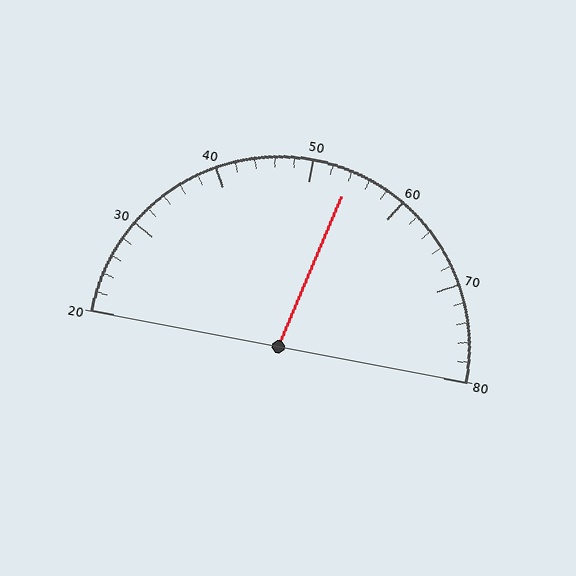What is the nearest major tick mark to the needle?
The nearest major tick mark is 50.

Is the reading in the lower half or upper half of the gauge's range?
The reading is in the upper half of the range (20 to 80).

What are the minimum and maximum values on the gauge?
The gauge ranges from 20 to 80.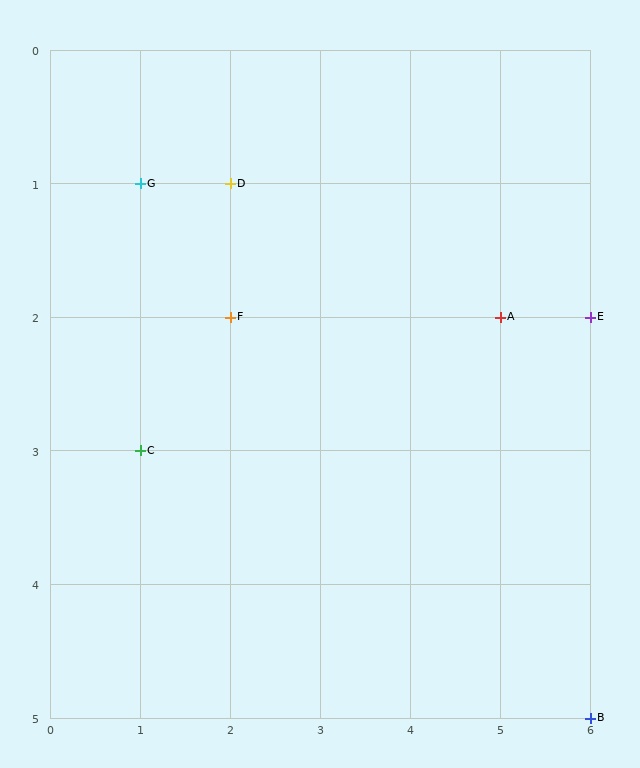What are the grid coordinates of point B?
Point B is at grid coordinates (6, 5).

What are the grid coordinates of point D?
Point D is at grid coordinates (2, 1).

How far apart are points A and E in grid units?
Points A and E are 1 column apart.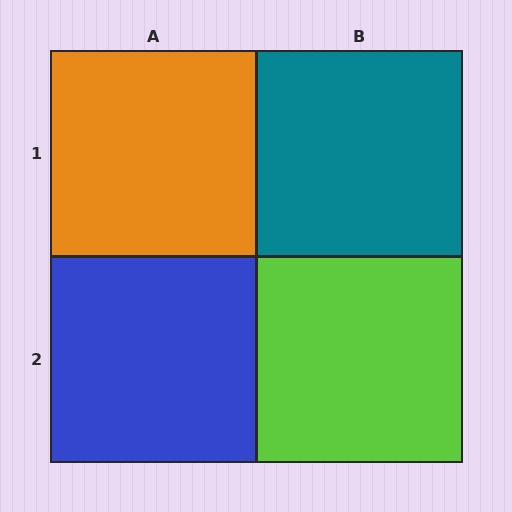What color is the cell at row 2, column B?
Lime.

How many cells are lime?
1 cell is lime.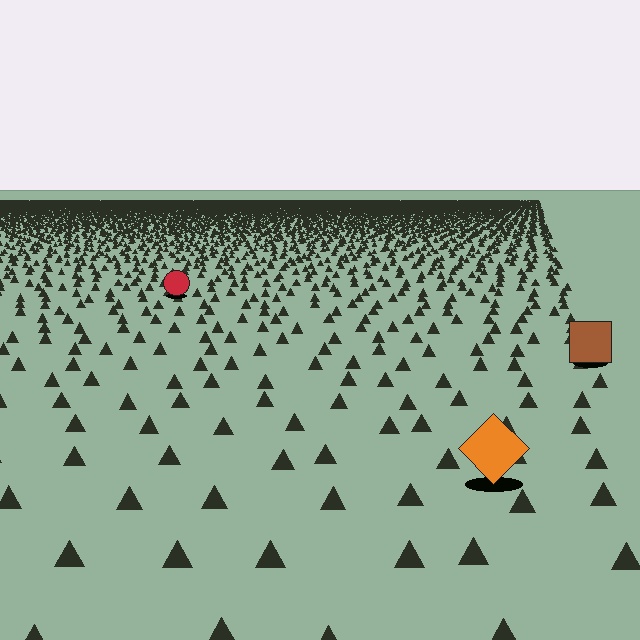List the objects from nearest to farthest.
From nearest to farthest: the orange diamond, the brown square, the red circle.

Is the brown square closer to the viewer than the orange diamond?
No. The orange diamond is closer — you can tell from the texture gradient: the ground texture is coarser near it.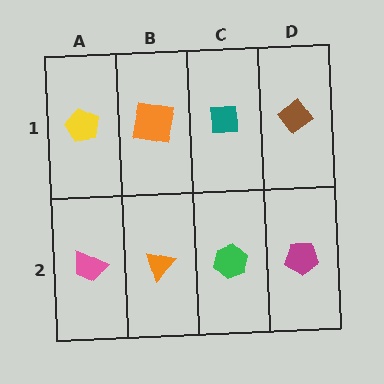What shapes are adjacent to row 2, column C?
A teal square (row 1, column C), an orange triangle (row 2, column B), a magenta pentagon (row 2, column D).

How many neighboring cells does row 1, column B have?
3.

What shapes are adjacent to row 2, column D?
A brown diamond (row 1, column D), a green hexagon (row 2, column C).